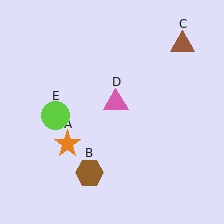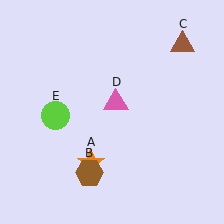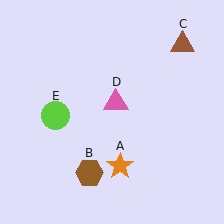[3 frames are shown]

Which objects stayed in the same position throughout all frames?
Brown hexagon (object B) and brown triangle (object C) and pink triangle (object D) and lime circle (object E) remained stationary.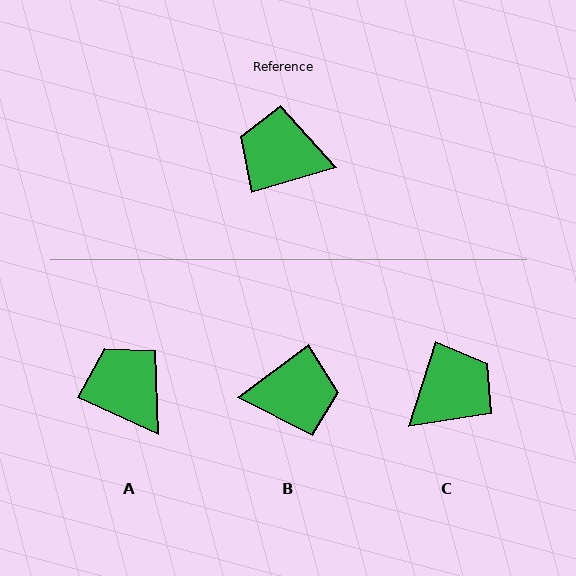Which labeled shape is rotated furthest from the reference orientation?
B, about 159 degrees away.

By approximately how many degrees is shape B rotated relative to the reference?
Approximately 159 degrees clockwise.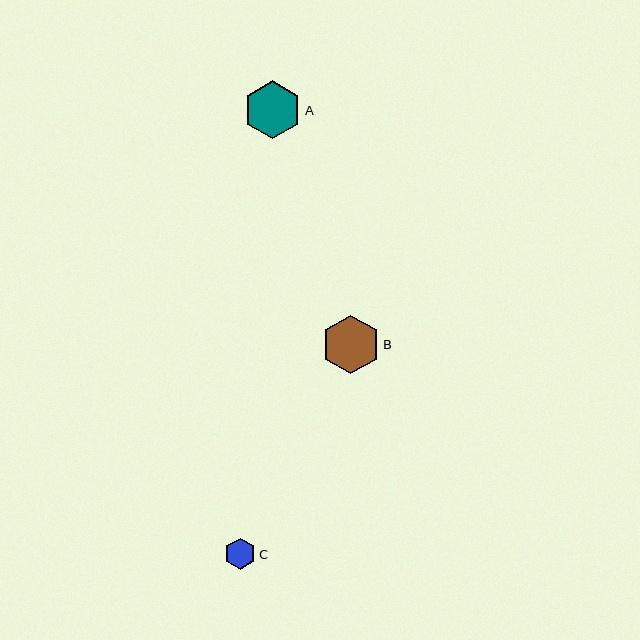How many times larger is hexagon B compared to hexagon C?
Hexagon B is approximately 1.9 times the size of hexagon C.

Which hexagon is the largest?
Hexagon B is the largest with a size of approximately 59 pixels.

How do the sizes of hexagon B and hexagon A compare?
Hexagon B and hexagon A are approximately the same size.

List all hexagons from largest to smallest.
From largest to smallest: B, A, C.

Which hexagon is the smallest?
Hexagon C is the smallest with a size of approximately 31 pixels.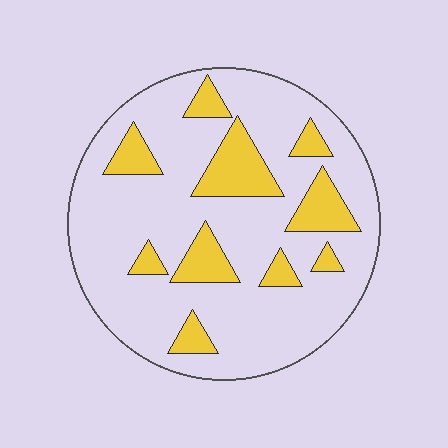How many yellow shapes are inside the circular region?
10.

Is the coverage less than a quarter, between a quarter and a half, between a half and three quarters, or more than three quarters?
Less than a quarter.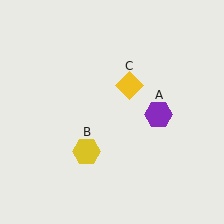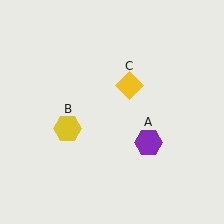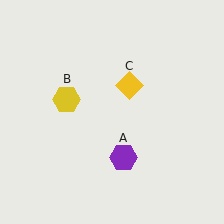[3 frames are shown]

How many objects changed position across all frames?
2 objects changed position: purple hexagon (object A), yellow hexagon (object B).